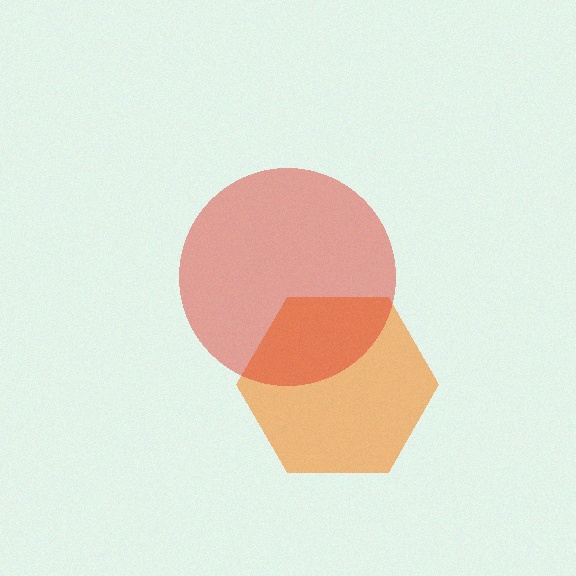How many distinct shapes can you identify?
There are 2 distinct shapes: an orange hexagon, a red circle.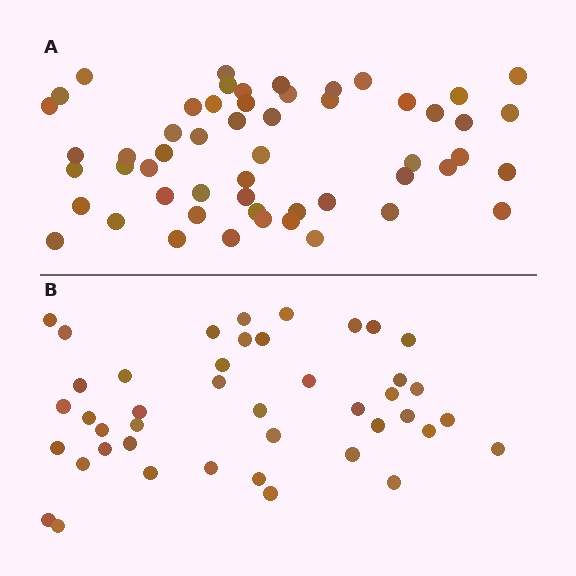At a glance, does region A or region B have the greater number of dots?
Region A (the top region) has more dots.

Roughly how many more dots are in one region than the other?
Region A has roughly 12 or so more dots than region B.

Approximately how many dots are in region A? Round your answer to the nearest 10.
About 50 dots. (The exact count is 54, which rounds to 50.)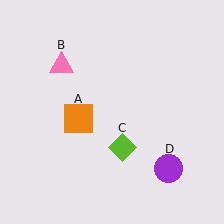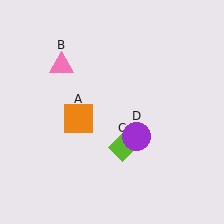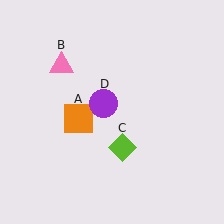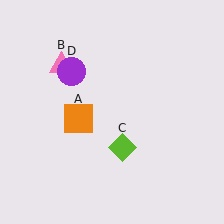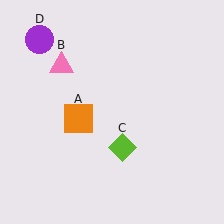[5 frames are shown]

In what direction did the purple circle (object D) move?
The purple circle (object D) moved up and to the left.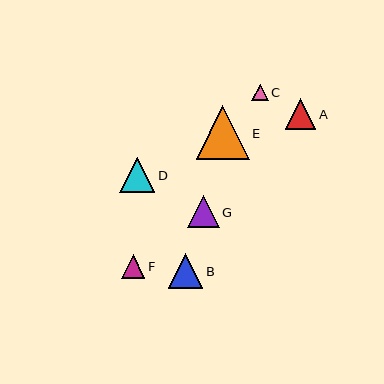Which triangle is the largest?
Triangle E is the largest with a size of approximately 53 pixels.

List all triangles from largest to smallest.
From largest to smallest: E, D, B, G, A, F, C.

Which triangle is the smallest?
Triangle C is the smallest with a size of approximately 17 pixels.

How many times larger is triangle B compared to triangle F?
Triangle B is approximately 1.5 times the size of triangle F.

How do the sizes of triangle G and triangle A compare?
Triangle G and triangle A are approximately the same size.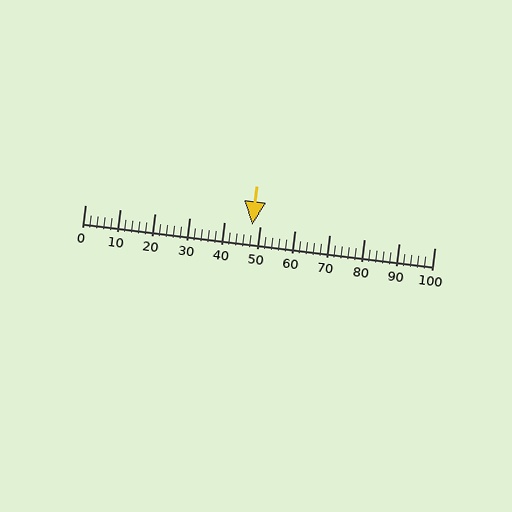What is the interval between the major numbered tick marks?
The major tick marks are spaced 10 units apart.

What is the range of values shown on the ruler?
The ruler shows values from 0 to 100.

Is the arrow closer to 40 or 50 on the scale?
The arrow is closer to 50.